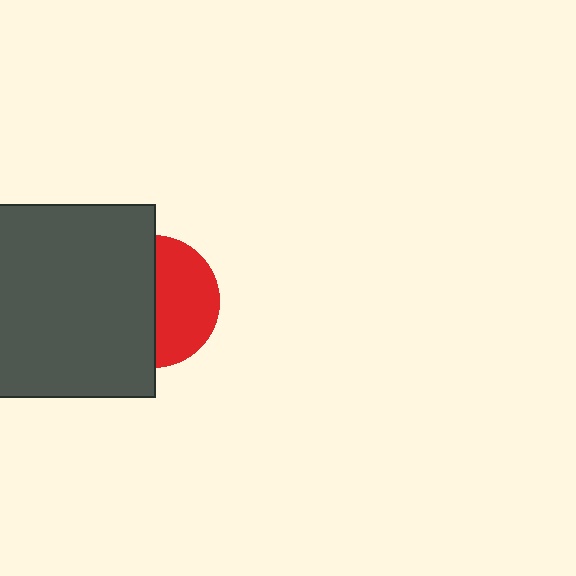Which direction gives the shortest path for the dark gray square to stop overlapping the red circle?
Moving left gives the shortest separation.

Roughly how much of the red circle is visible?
About half of it is visible (roughly 48%).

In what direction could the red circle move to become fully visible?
The red circle could move right. That would shift it out from behind the dark gray square entirely.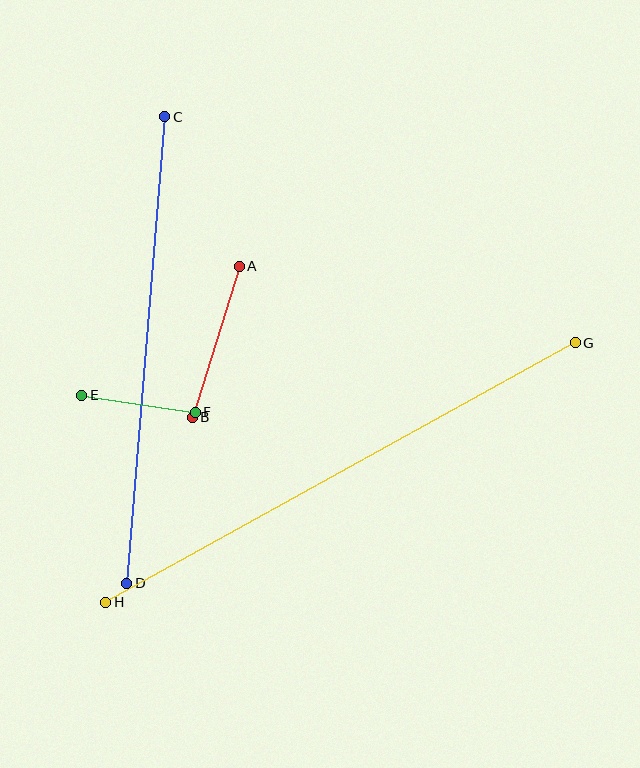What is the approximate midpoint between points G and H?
The midpoint is at approximately (340, 473) pixels.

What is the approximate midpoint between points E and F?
The midpoint is at approximately (139, 404) pixels.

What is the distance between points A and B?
The distance is approximately 158 pixels.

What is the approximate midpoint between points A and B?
The midpoint is at approximately (216, 342) pixels.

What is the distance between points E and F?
The distance is approximately 115 pixels.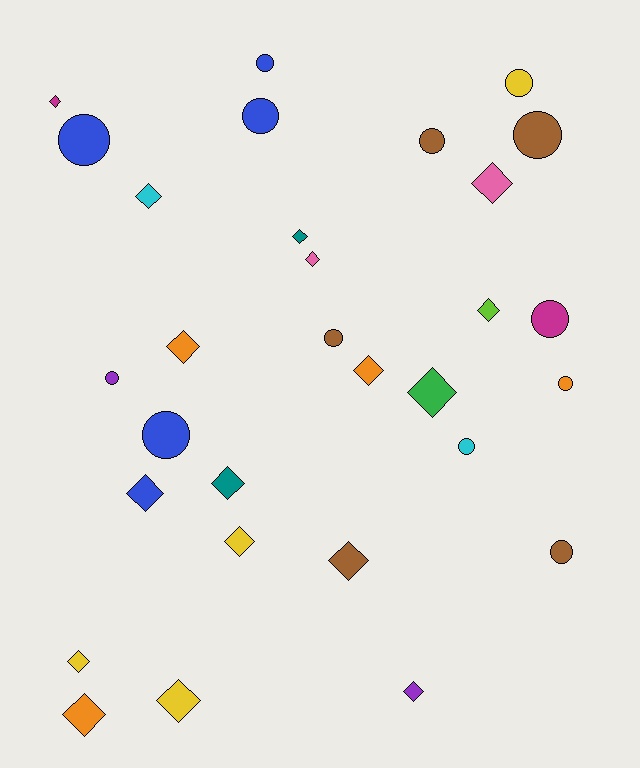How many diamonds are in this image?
There are 17 diamonds.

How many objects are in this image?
There are 30 objects.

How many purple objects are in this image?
There are 2 purple objects.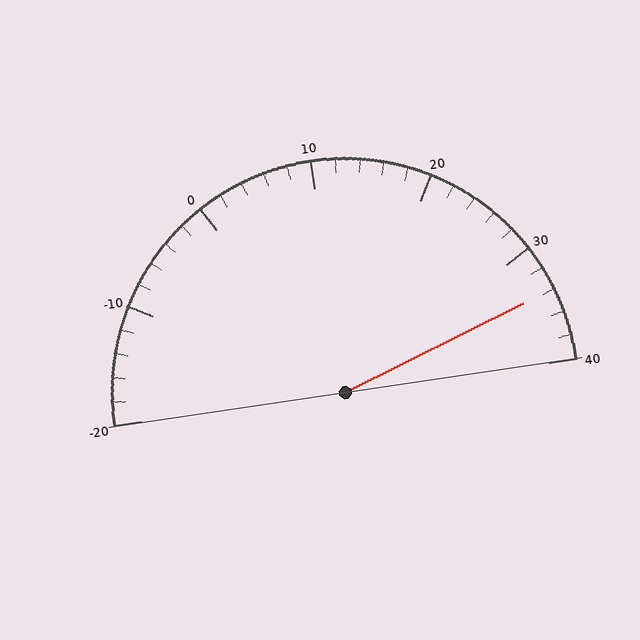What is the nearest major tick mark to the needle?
The nearest major tick mark is 30.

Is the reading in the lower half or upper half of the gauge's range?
The reading is in the upper half of the range (-20 to 40).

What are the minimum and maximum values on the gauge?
The gauge ranges from -20 to 40.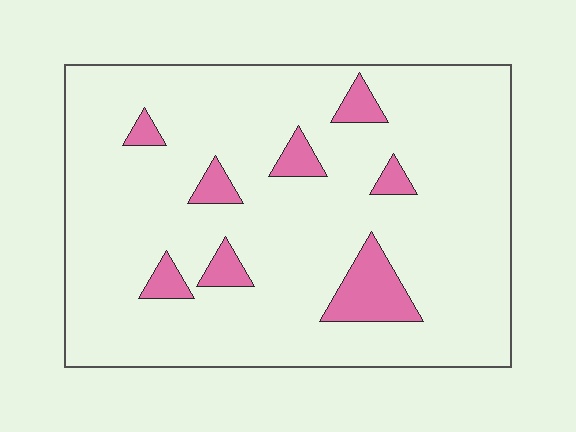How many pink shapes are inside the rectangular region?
8.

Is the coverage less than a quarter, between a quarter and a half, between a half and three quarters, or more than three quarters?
Less than a quarter.